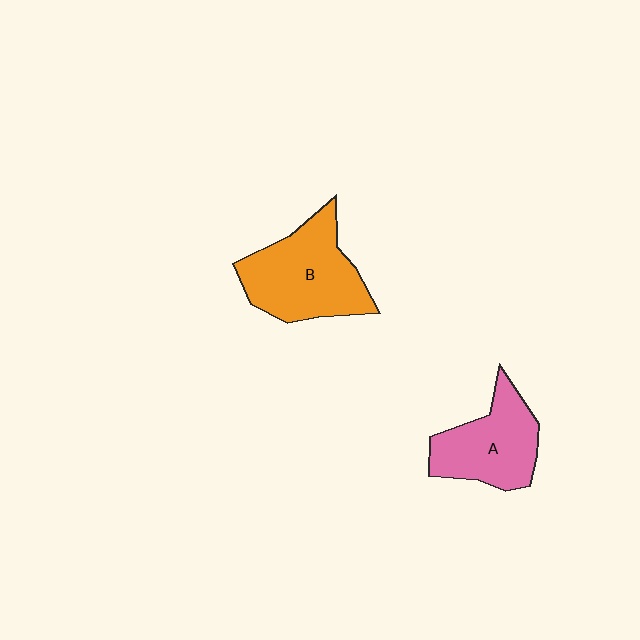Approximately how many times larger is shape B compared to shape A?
Approximately 1.2 times.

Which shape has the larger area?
Shape B (orange).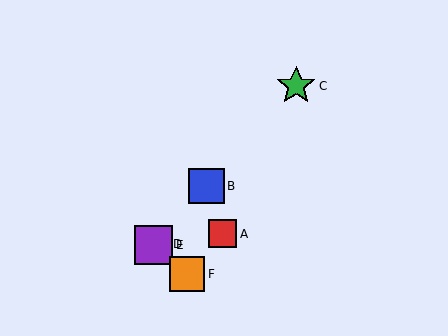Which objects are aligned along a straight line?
Objects B, C, D, E are aligned along a straight line.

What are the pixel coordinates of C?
Object C is at (296, 86).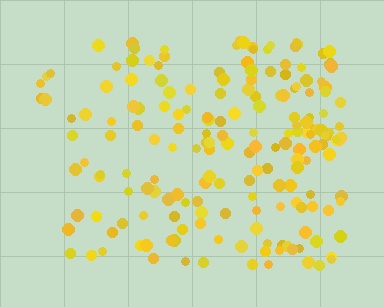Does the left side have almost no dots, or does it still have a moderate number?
Still a moderate number, just noticeably fewer than the right.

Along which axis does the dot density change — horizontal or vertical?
Horizontal.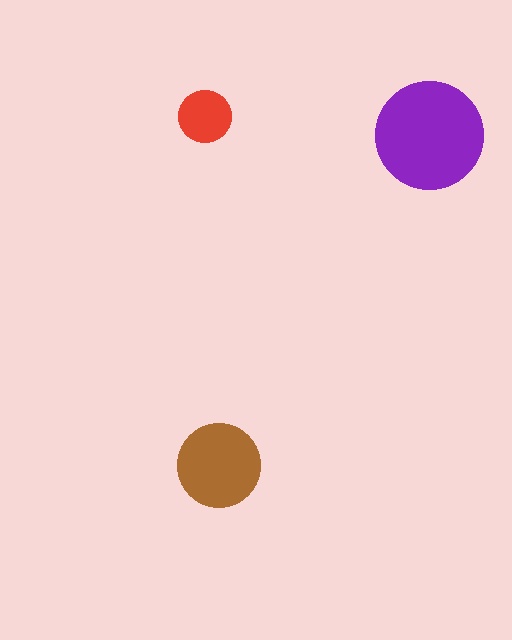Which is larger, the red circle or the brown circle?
The brown one.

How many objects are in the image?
There are 3 objects in the image.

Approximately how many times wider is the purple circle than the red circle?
About 2 times wider.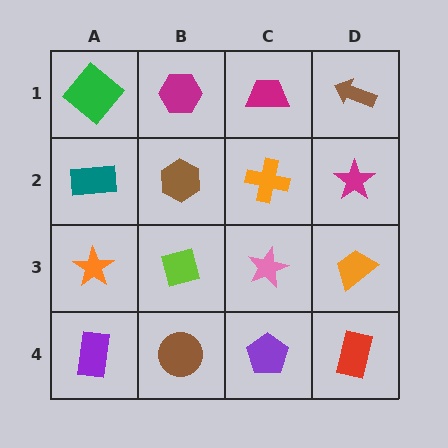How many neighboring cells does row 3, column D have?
3.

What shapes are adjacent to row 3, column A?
A teal rectangle (row 2, column A), a purple rectangle (row 4, column A), a lime diamond (row 3, column B).